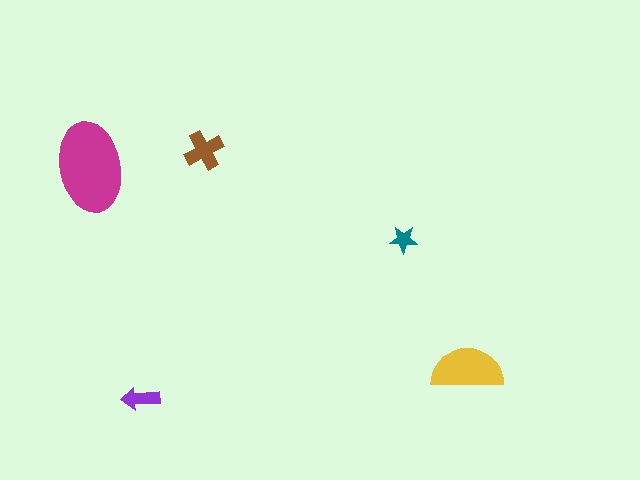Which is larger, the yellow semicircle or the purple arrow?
The yellow semicircle.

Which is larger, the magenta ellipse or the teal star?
The magenta ellipse.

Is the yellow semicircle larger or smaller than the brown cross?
Larger.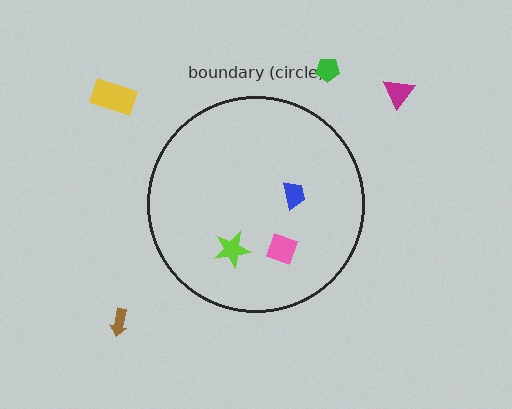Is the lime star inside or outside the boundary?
Inside.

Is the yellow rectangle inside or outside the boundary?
Outside.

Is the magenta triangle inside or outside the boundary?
Outside.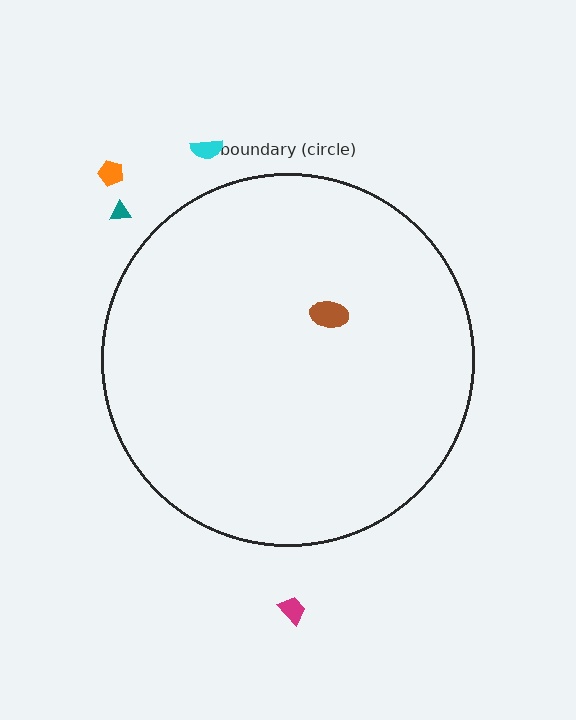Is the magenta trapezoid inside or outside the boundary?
Outside.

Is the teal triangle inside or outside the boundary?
Outside.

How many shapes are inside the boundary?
1 inside, 4 outside.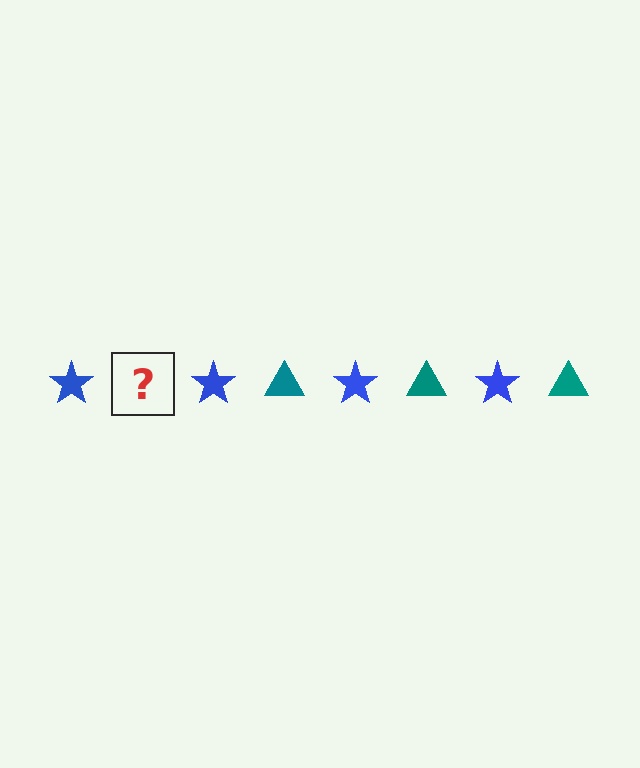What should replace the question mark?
The question mark should be replaced with a teal triangle.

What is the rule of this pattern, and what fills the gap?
The rule is that the pattern alternates between blue star and teal triangle. The gap should be filled with a teal triangle.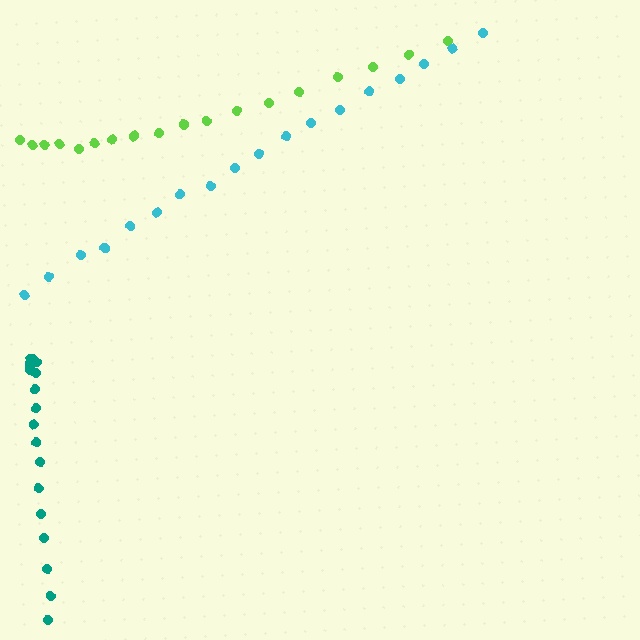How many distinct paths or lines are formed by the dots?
There are 3 distinct paths.